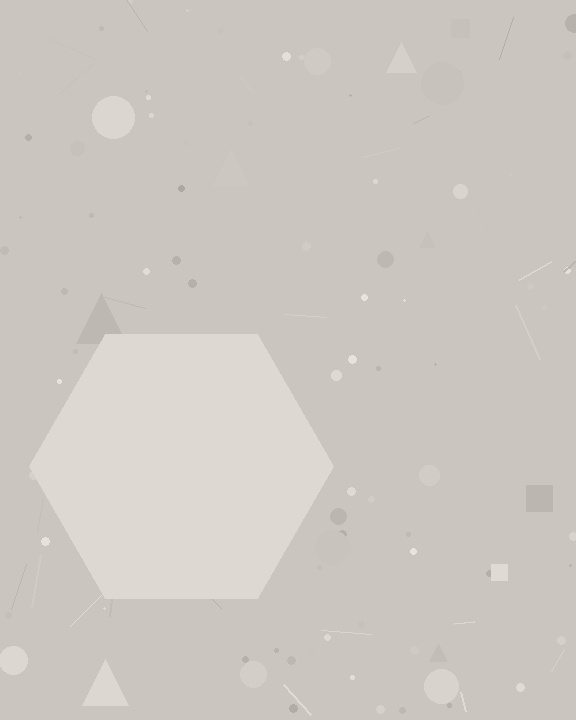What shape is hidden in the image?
A hexagon is hidden in the image.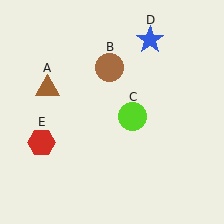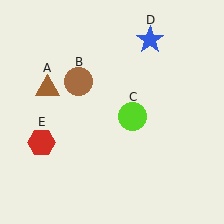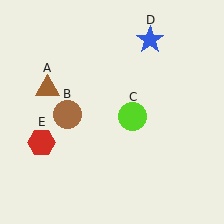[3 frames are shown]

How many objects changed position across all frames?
1 object changed position: brown circle (object B).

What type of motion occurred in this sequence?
The brown circle (object B) rotated counterclockwise around the center of the scene.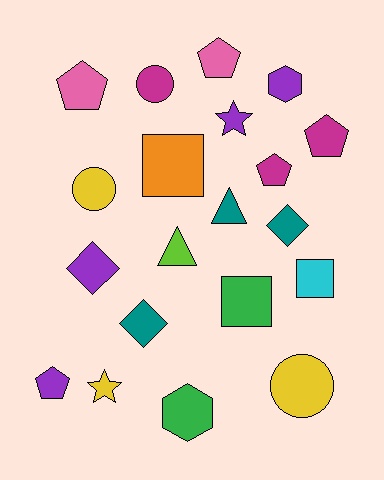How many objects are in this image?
There are 20 objects.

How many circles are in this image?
There are 3 circles.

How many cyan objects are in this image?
There is 1 cyan object.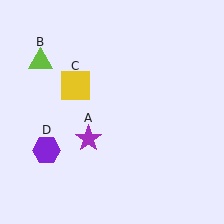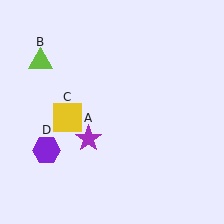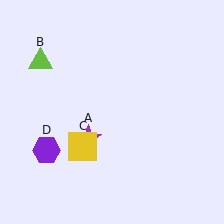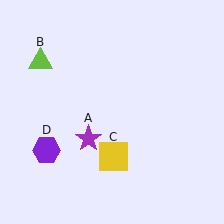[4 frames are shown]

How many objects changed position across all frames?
1 object changed position: yellow square (object C).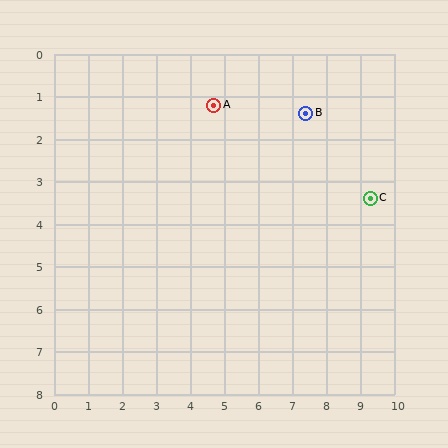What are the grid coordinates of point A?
Point A is at approximately (4.7, 1.2).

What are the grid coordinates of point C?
Point C is at approximately (9.3, 3.4).